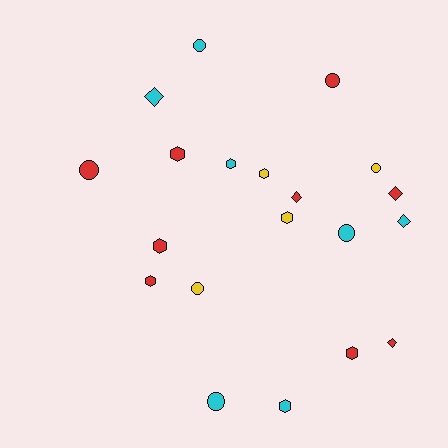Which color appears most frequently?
Red, with 9 objects.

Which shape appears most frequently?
Hexagon, with 8 objects.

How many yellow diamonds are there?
There are no yellow diamonds.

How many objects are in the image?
There are 20 objects.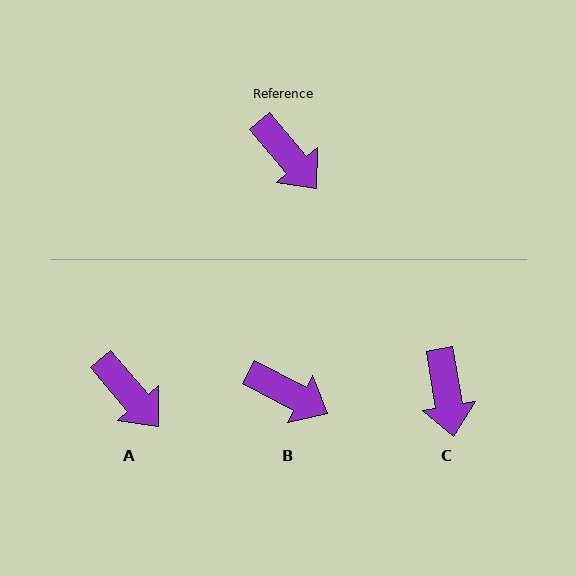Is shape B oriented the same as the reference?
No, it is off by about 22 degrees.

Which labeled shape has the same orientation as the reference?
A.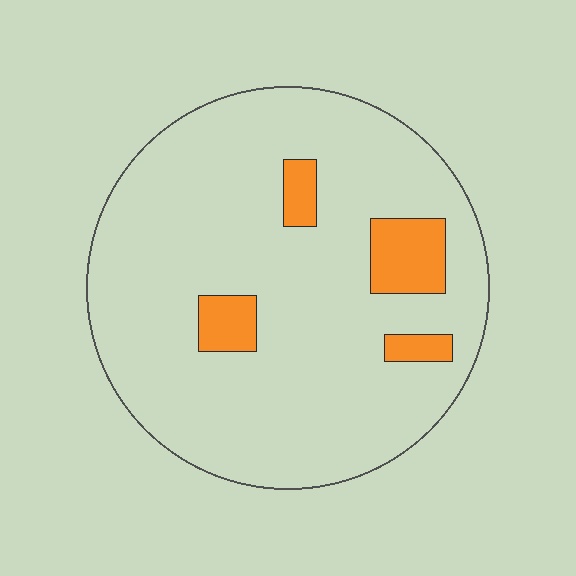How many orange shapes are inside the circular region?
4.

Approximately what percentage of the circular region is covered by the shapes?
Approximately 10%.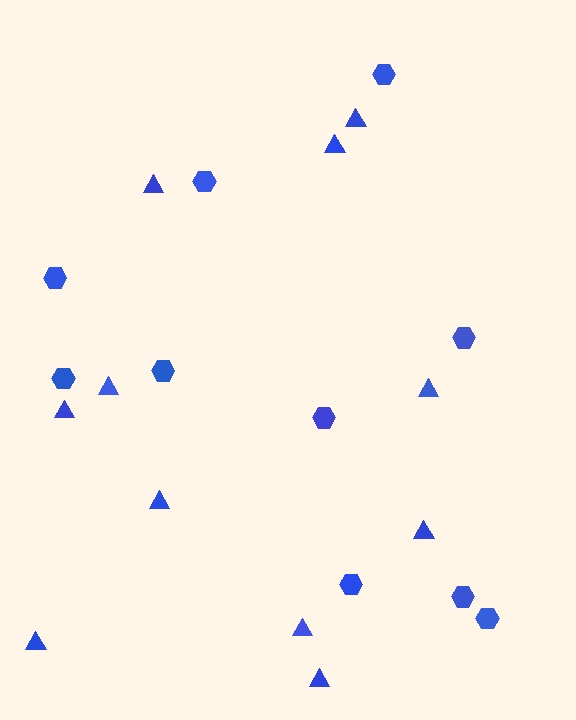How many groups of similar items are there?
There are 2 groups: one group of triangles (11) and one group of hexagons (10).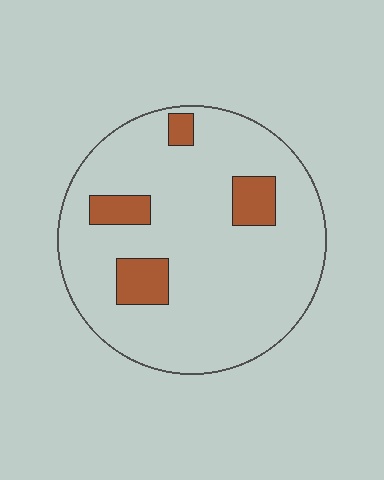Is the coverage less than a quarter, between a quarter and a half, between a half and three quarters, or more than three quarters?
Less than a quarter.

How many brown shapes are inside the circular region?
4.